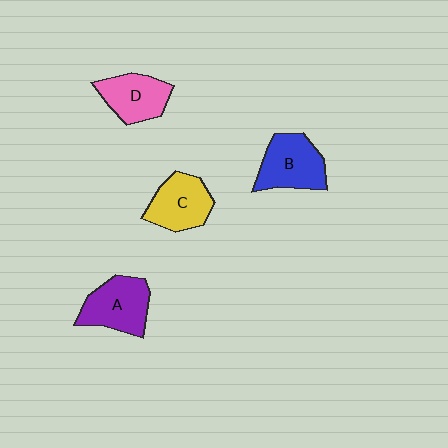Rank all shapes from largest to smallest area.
From largest to smallest: B (blue), A (purple), C (yellow), D (pink).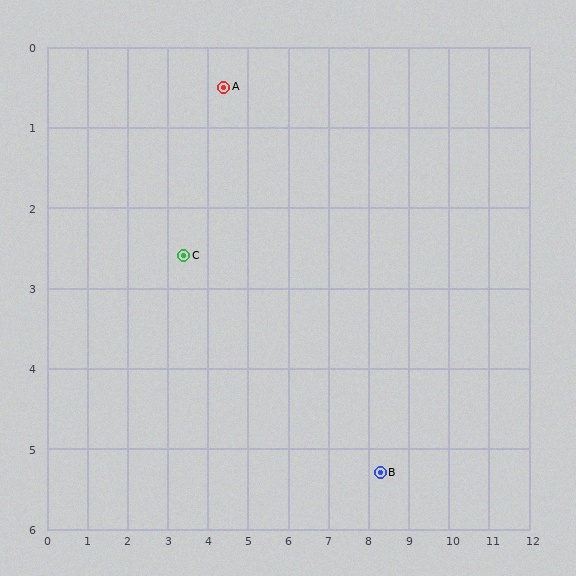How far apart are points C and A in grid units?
Points C and A are about 2.3 grid units apart.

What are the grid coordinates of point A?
Point A is at approximately (4.4, 0.5).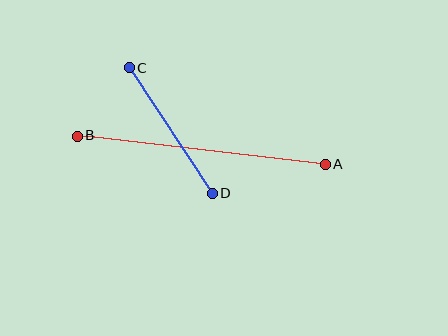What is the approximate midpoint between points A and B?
The midpoint is at approximately (201, 150) pixels.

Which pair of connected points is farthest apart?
Points A and B are farthest apart.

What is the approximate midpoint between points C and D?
The midpoint is at approximately (171, 131) pixels.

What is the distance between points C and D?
The distance is approximately 150 pixels.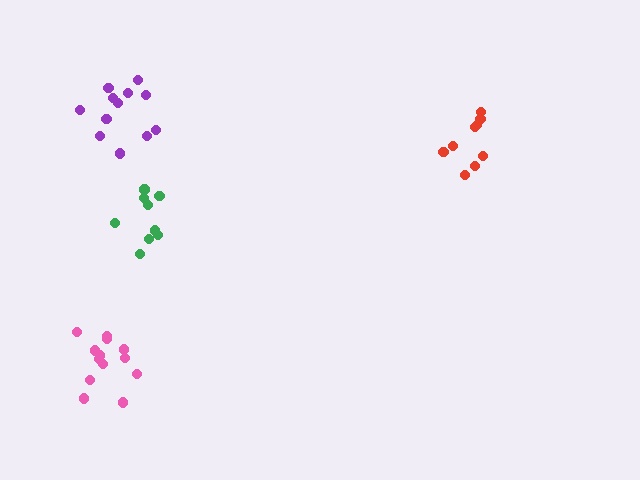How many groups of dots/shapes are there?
There are 4 groups.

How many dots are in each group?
Group 1: 9 dots, Group 2: 9 dots, Group 3: 13 dots, Group 4: 12 dots (43 total).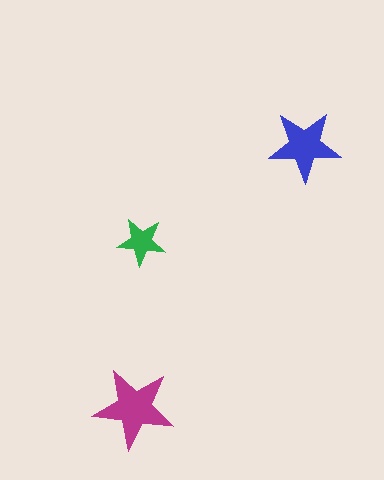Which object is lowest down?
The magenta star is bottommost.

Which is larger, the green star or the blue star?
The blue one.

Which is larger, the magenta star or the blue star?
The magenta one.